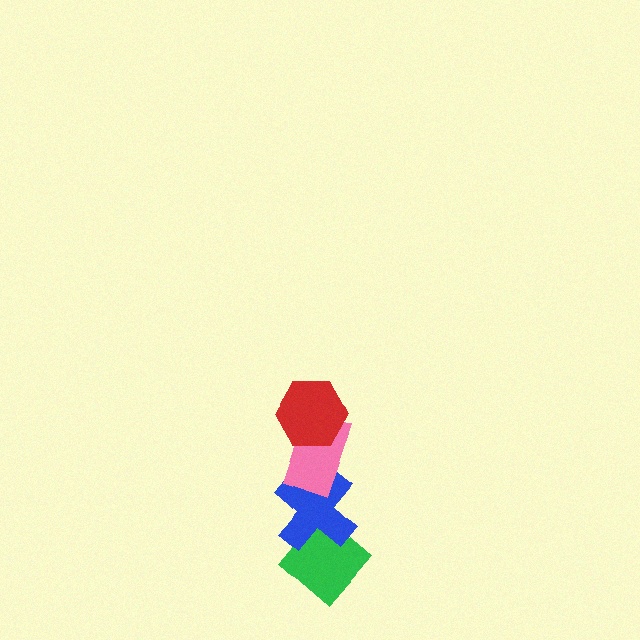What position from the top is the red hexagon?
The red hexagon is 1st from the top.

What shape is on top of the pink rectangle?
The red hexagon is on top of the pink rectangle.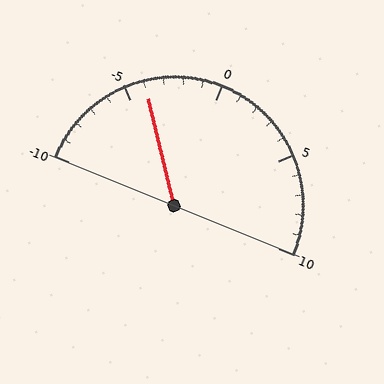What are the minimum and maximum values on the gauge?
The gauge ranges from -10 to 10.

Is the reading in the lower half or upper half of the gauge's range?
The reading is in the lower half of the range (-10 to 10).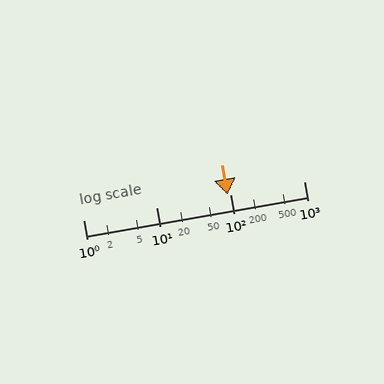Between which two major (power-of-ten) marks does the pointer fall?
The pointer is between 10 and 100.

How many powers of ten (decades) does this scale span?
The scale spans 3 decades, from 1 to 1000.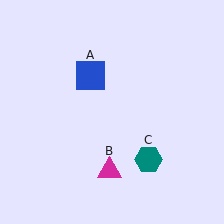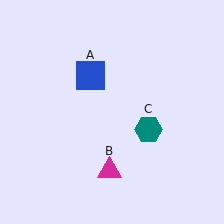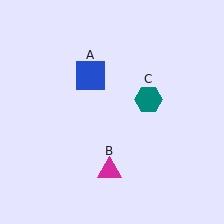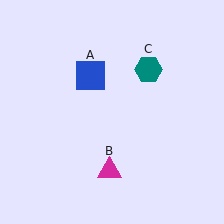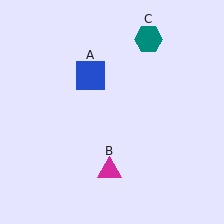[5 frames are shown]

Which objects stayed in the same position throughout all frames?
Blue square (object A) and magenta triangle (object B) remained stationary.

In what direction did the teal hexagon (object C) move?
The teal hexagon (object C) moved up.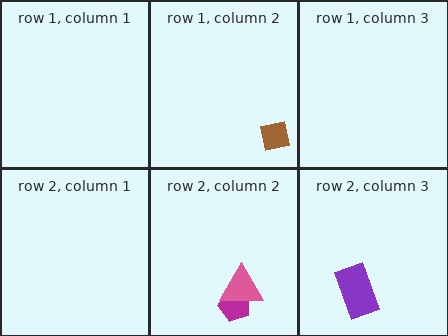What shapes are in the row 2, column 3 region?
The purple rectangle.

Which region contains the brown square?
The row 1, column 2 region.